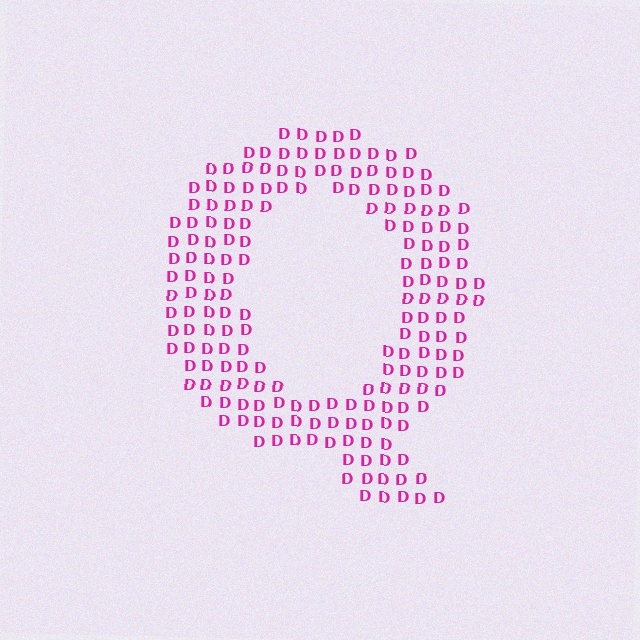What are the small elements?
The small elements are letter D's.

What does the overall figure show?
The overall figure shows the letter Q.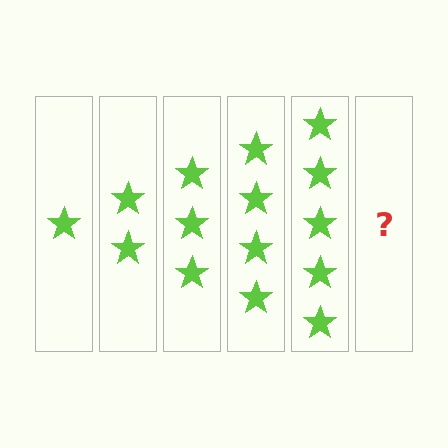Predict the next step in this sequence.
The next step is 6 stars.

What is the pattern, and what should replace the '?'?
The pattern is that each step adds one more star. The '?' should be 6 stars.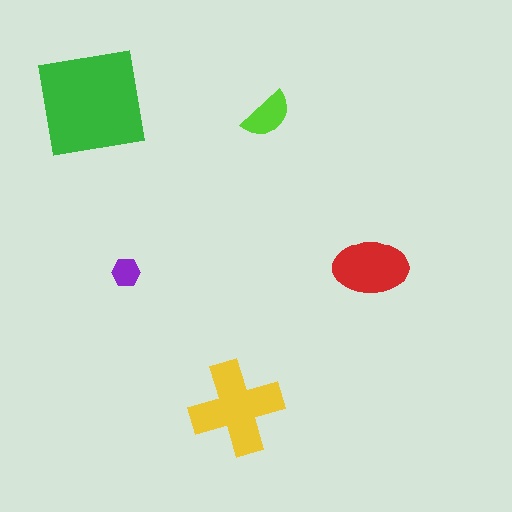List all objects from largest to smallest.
The green square, the yellow cross, the red ellipse, the lime semicircle, the purple hexagon.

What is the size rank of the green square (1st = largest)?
1st.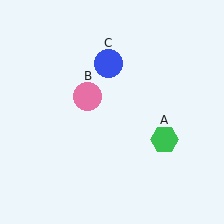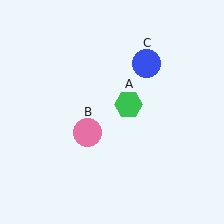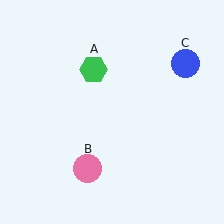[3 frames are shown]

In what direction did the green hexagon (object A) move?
The green hexagon (object A) moved up and to the left.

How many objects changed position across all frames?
3 objects changed position: green hexagon (object A), pink circle (object B), blue circle (object C).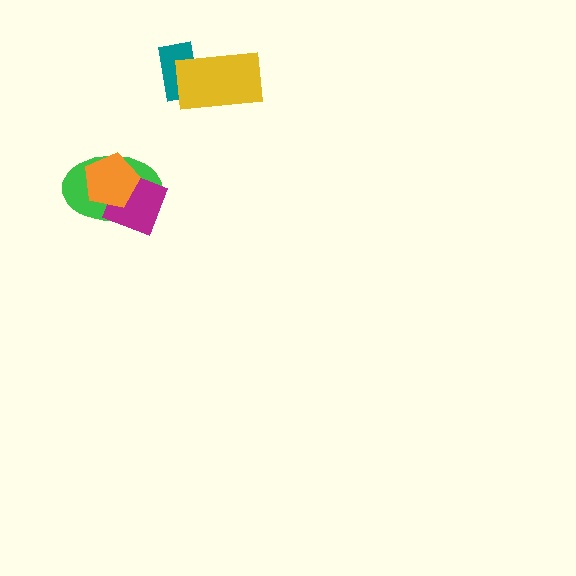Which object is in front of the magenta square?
The orange pentagon is in front of the magenta square.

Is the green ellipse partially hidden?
Yes, it is partially covered by another shape.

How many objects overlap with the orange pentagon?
2 objects overlap with the orange pentagon.